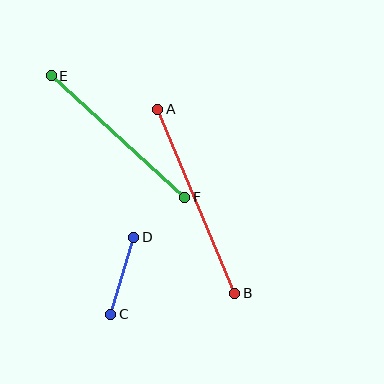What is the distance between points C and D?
The distance is approximately 81 pixels.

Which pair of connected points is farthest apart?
Points A and B are farthest apart.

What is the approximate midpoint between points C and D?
The midpoint is at approximately (122, 276) pixels.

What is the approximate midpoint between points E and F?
The midpoint is at approximately (118, 137) pixels.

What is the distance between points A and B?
The distance is approximately 200 pixels.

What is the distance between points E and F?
The distance is approximately 180 pixels.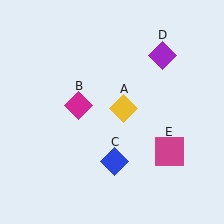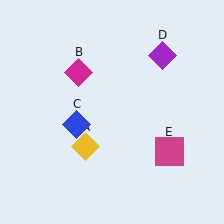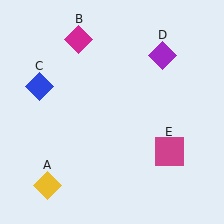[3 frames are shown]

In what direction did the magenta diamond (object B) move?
The magenta diamond (object B) moved up.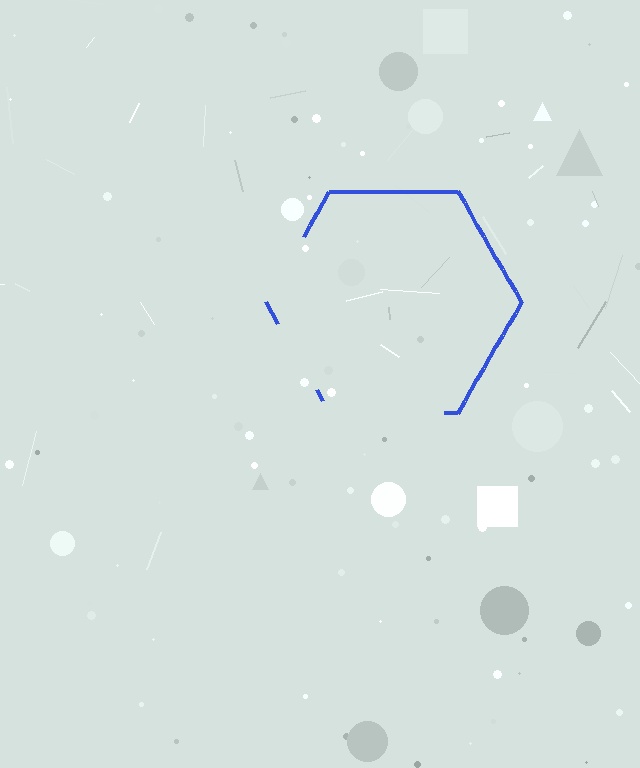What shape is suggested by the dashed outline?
The dashed outline suggests a hexagon.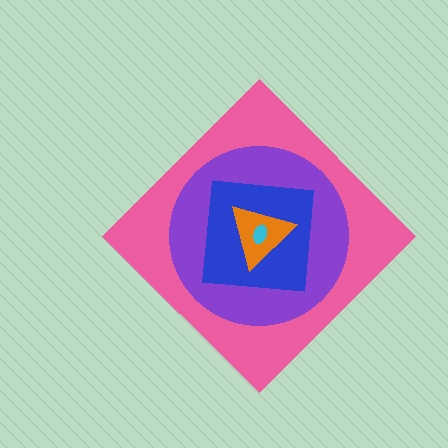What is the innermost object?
The cyan ellipse.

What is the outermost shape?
The pink diamond.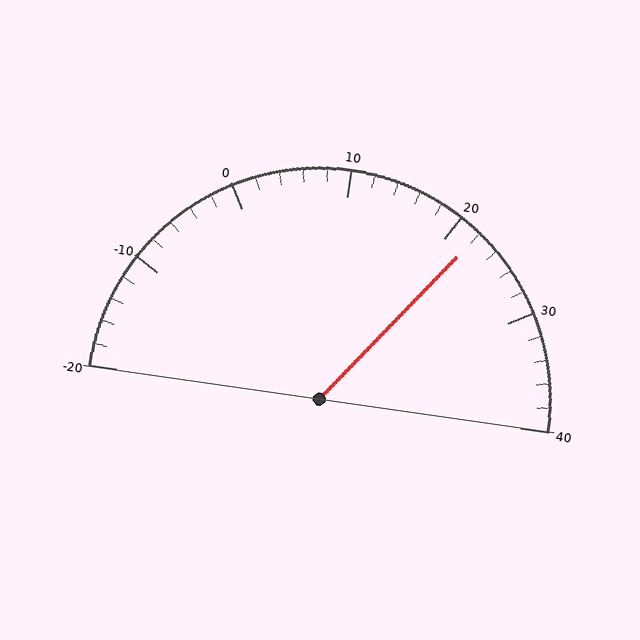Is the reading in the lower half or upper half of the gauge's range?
The reading is in the upper half of the range (-20 to 40).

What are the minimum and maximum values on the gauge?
The gauge ranges from -20 to 40.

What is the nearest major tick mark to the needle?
The nearest major tick mark is 20.